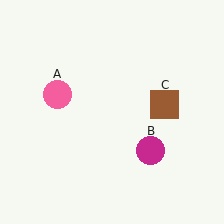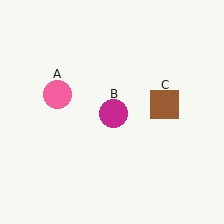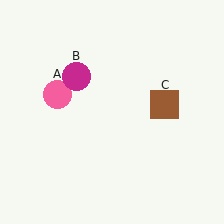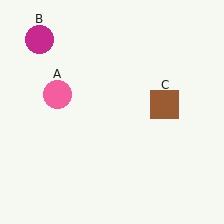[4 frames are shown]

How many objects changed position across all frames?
1 object changed position: magenta circle (object B).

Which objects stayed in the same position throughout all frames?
Pink circle (object A) and brown square (object C) remained stationary.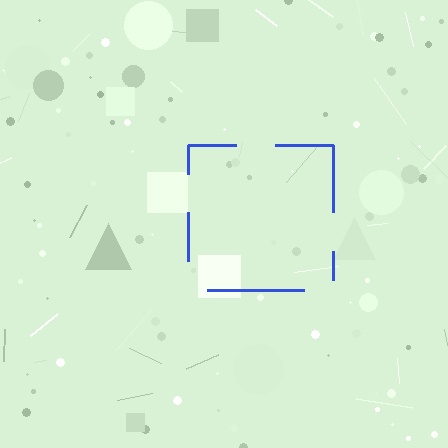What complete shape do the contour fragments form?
The contour fragments form a square.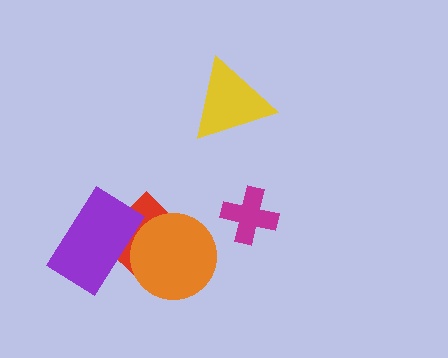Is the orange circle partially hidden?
Yes, it is partially covered by another shape.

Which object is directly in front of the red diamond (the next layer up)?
The orange circle is directly in front of the red diamond.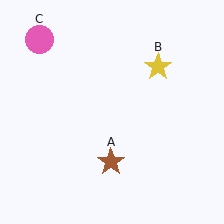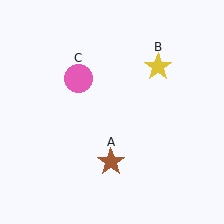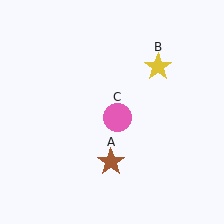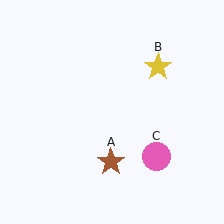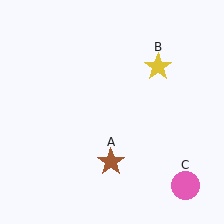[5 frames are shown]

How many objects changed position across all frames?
1 object changed position: pink circle (object C).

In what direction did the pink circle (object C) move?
The pink circle (object C) moved down and to the right.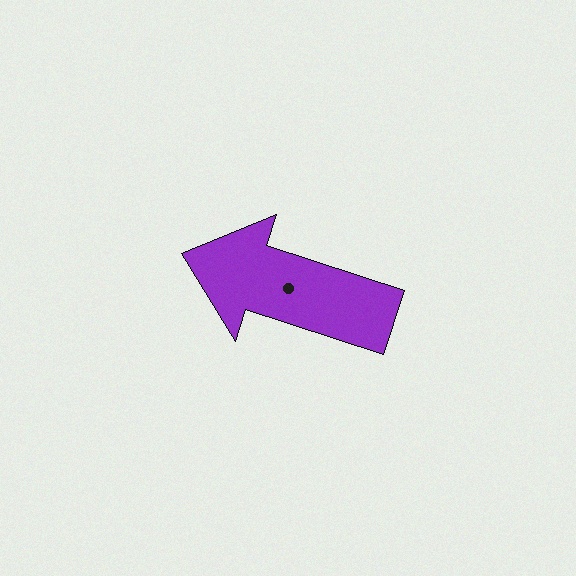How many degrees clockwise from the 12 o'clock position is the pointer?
Approximately 288 degrees.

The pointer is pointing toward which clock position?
Roughly 10 o'clock.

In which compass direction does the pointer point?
West.